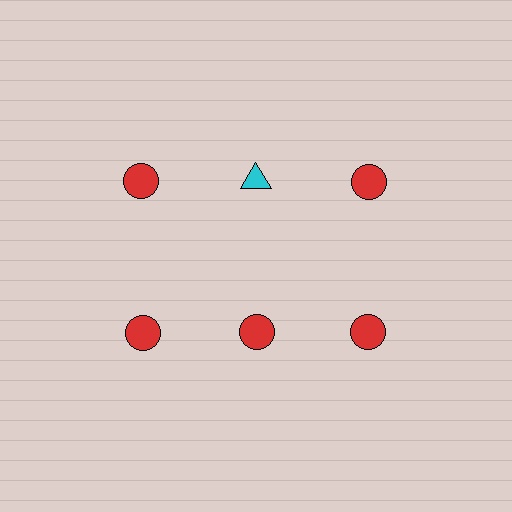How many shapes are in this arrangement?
There are 6 shapes arranged in a grid pattern.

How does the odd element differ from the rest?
It differs in both color (cyan instead of red) and shape (triangle instead of circle).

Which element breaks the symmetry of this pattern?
The cyan triangle in the top row, second from left column breaks the symmetry. All other shapes are red circles.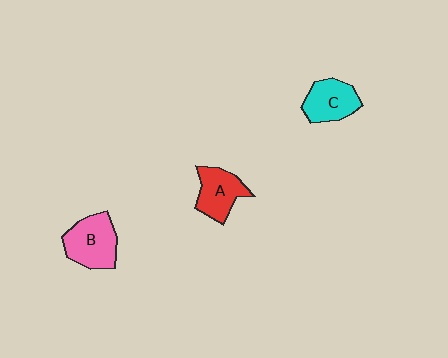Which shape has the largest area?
Shape B (pink).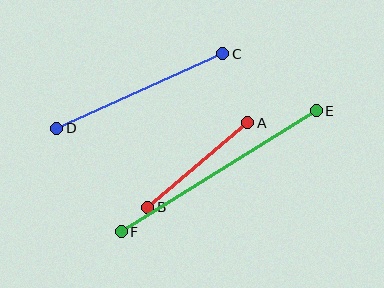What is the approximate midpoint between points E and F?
The midpoint is at approximately (219, 171) pixels.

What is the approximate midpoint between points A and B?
The midpoint is at approximately (198, 165) pixels.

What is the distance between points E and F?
The distance is approximately 230 pixels.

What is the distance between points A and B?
The distance is approximately 131 pixels.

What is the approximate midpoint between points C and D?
The midpoint is at approximately (140, 91) pixels.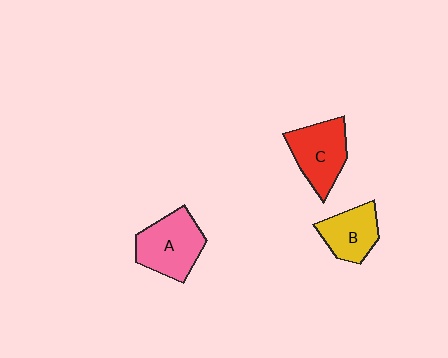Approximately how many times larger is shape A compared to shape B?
Approximately 1.4 times.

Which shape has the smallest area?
Shape B (yellow).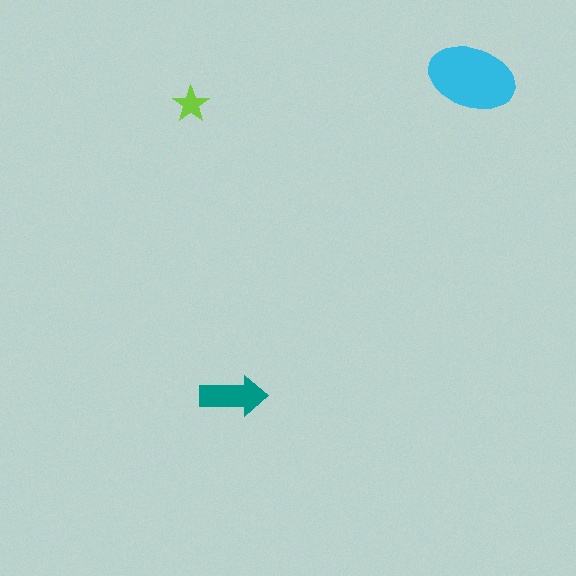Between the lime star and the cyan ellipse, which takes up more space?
The cyan ellipse.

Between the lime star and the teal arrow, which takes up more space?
The teal arrow.